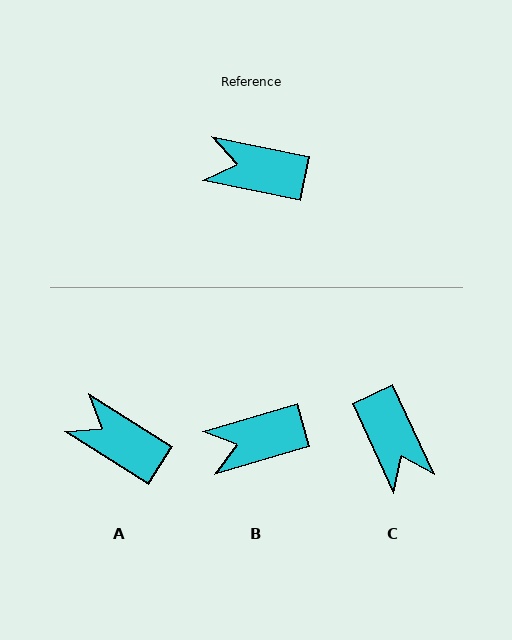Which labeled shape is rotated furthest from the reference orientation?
C, about 126 degrees away.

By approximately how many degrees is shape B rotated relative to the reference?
Approximately 28 degrees counter-clockwise.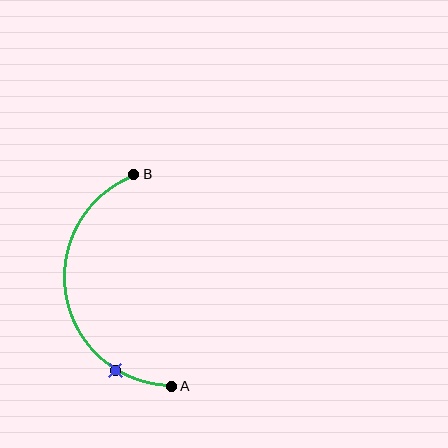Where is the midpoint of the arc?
The arc midpoint is the point on the curve farthest from the straight line joining A and B. It sits to the left of that line.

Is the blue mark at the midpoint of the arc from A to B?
No. The blue mark lies on the arc but is closer to endpoint A. The arc midpoint would be at the point on the curve equidistant along the arc from both A and B.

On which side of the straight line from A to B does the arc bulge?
The arc bulges to the left of the straight line connecting A and B.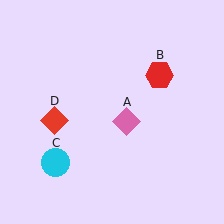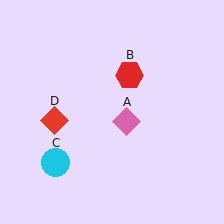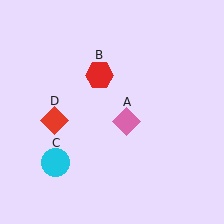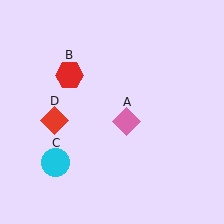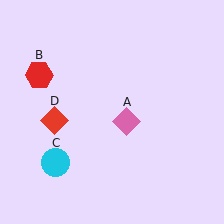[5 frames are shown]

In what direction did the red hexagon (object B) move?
The red hexagon (object B) moved left.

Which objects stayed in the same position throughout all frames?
Pink diamond (object A) and cyan circle (object C) and red diamond (object D) remained stationary.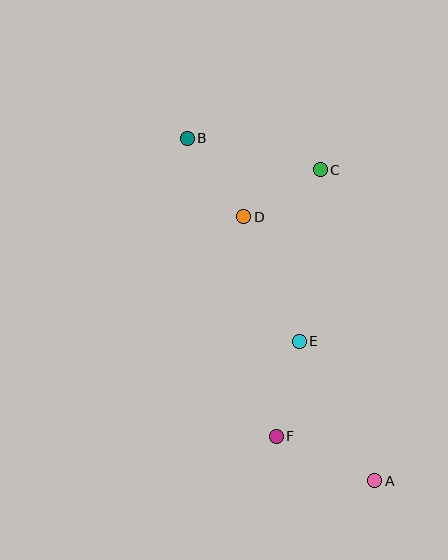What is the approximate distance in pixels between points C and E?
The distance between C and E is approximately 173 pixels.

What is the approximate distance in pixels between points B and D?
The distance between B and D is approximately 97 pixels.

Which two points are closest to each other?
Points C and D are closest to each other.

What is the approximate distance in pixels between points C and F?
The distance between C and F is approximately 270 pixels.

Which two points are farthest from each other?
Points A and B are farthest from each other.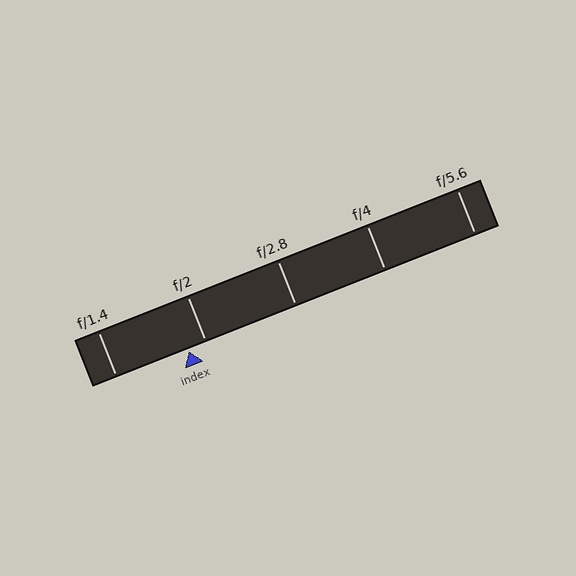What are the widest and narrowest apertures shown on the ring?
The widest aperture shown is f/1.4 and the narrowest is f/5.6.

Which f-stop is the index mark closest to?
The index mark is closest to f/2.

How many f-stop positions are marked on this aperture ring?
There are 5 f-stop positions marked.